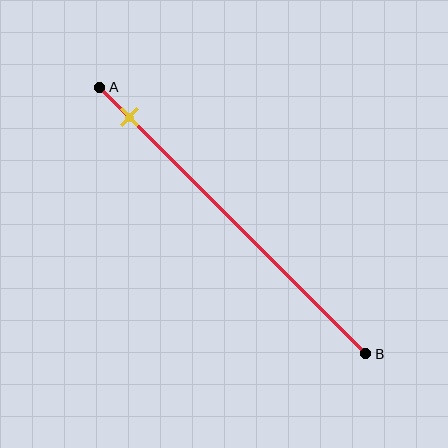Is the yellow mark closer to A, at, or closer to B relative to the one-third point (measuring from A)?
The yellow mark is closer to point A than the one-third point of segment AB.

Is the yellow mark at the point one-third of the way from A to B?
No, the mark is at about 10% from A, not at the 33% one-third point.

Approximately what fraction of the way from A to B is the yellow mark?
The yellow mark is approximately 10% of the way from A to B.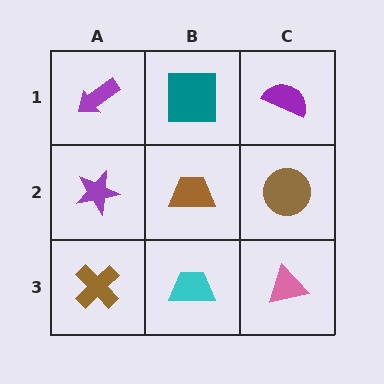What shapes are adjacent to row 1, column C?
A brown circle (row 2, column C), a teal square (row 1, column B).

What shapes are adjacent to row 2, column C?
A purple semicircle (row 1, column C), a pink triangle (row 3, column C), a brown trapezoid (row 2, column B).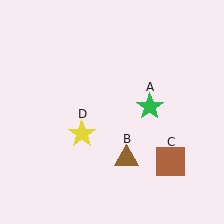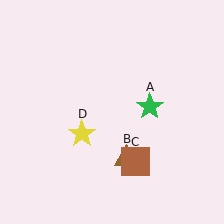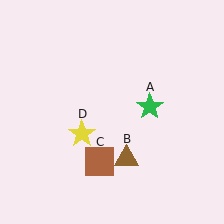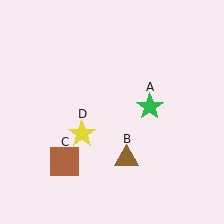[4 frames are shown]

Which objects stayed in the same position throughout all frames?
Green star (object A) and brown triangle (object B) and yellow star (object D) remained stationary.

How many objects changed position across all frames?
1 object changed position: brown square (object C).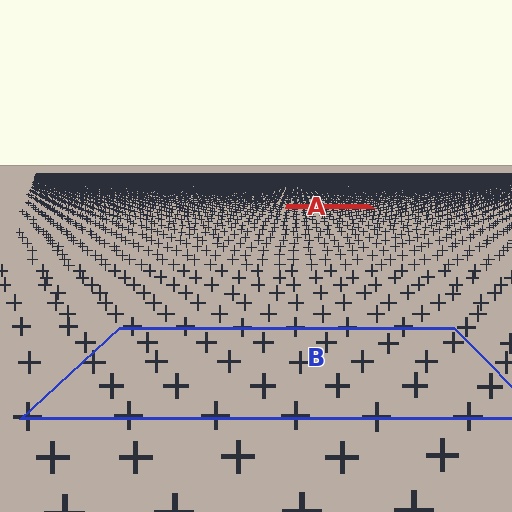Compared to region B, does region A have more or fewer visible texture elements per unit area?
Region A has more texture elements per unit area — they are packed more densely because it is farther away.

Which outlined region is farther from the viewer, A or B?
Region A is farther from the viewer — the texture elements inside it appear smaller and more densely packed.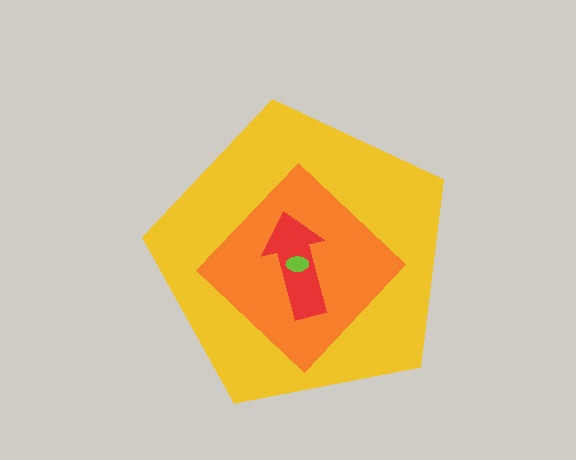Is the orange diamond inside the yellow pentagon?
Yes.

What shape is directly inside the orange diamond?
The red arrow.